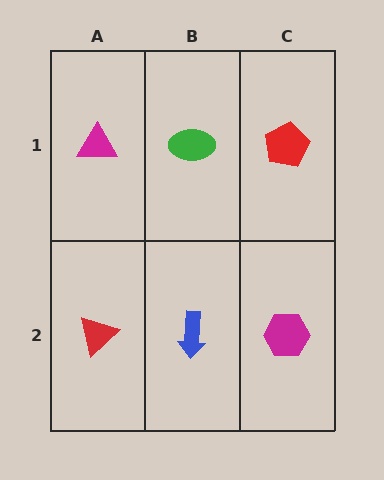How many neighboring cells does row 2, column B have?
3.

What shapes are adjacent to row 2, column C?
A red pentagon (row 1, column C), a blue arrow (row 2, column B).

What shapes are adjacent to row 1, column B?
A blue arrow (row 2, column B), a magenta triangle (row 1, column A), a red pentagon (row 1, column C).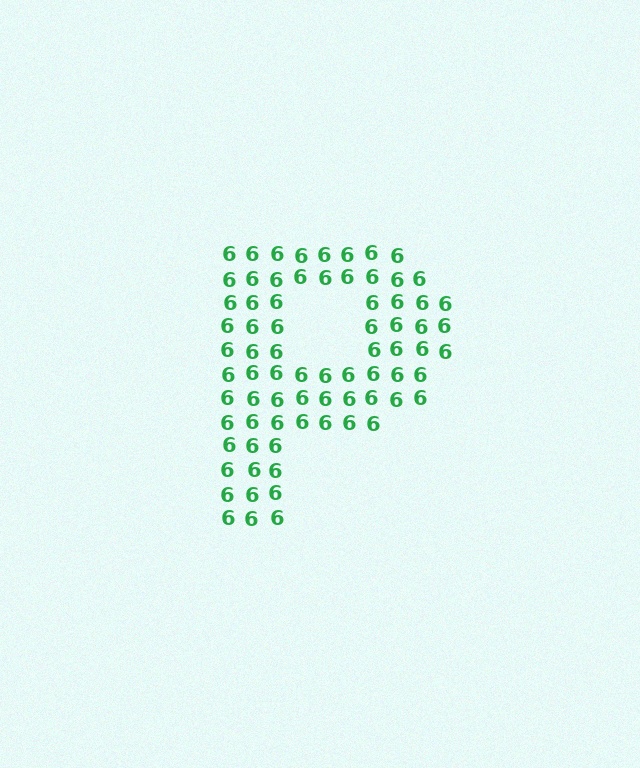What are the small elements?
The small elements are digit 6's.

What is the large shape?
The large shape is the letter P.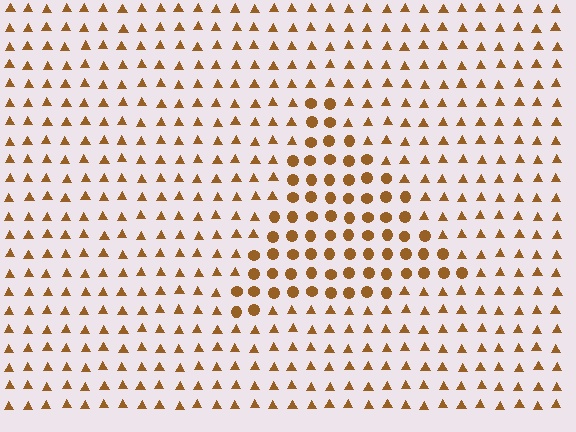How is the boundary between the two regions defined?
The boundary is defined by a change in element shape: circles inside vs. triangles outside. All elements share the same color and spacing.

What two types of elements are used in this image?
The image uses circles inside the triangle region and triangles outside it.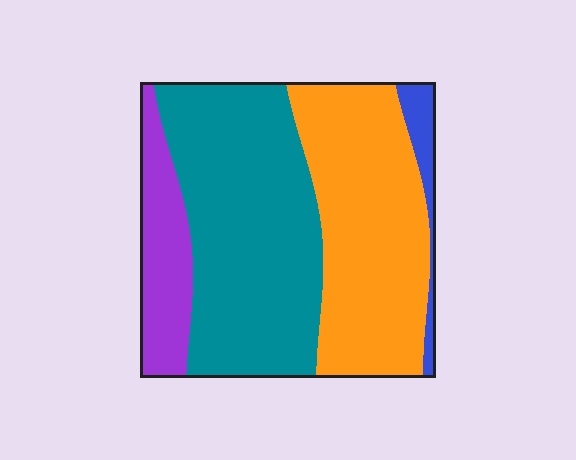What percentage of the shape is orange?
Orange covers roughly 35% of the shape.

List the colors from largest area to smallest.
From largest to smallest: teal, orange, purple, blue.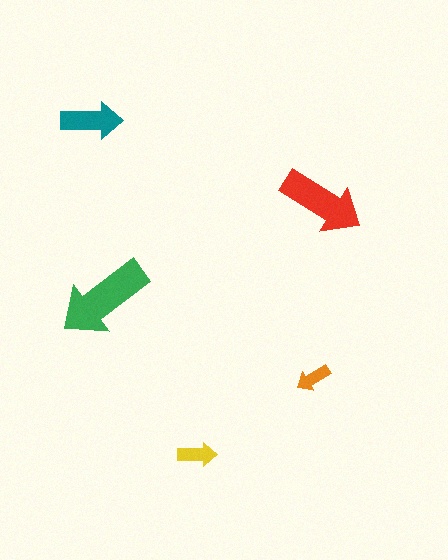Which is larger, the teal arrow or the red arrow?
The red one.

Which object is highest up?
The teal arrow is topmost.